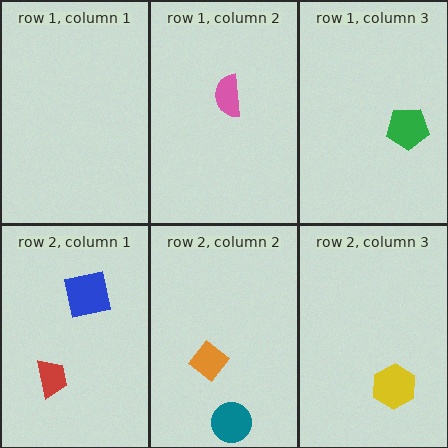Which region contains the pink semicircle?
The row 1, column 2 region.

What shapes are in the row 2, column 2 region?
The orange diamond, the teal circle.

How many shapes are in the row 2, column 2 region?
2.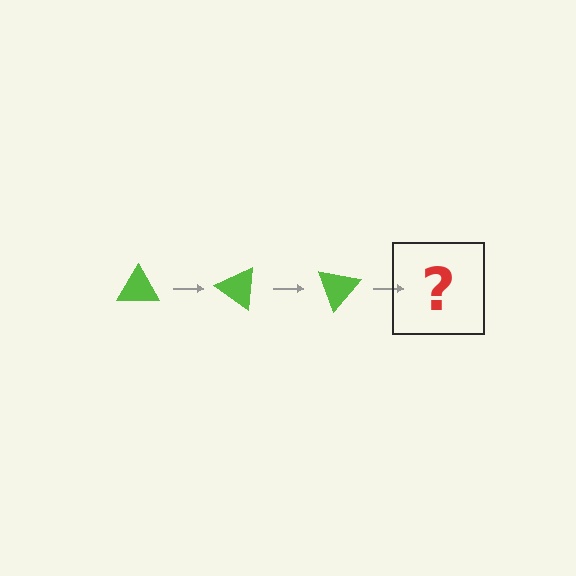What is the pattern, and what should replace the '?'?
The pattern is that the triangle rotates 35 degrees each step. The '?' should be a lime triangle rotated 105 degrees.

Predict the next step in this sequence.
The next step is a lime triangle rotated 105 degrees.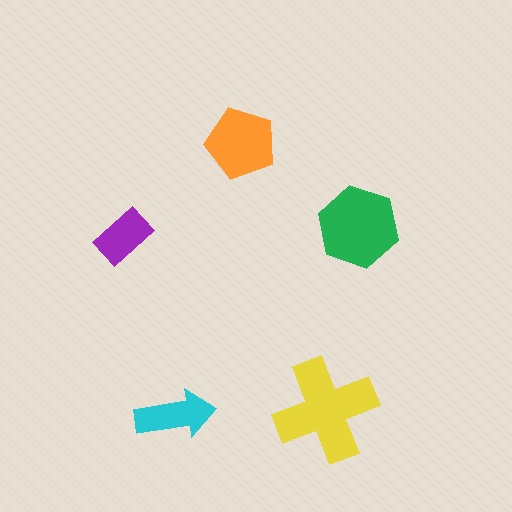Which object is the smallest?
The purple rectangle.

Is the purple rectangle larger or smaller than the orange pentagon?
Smaller.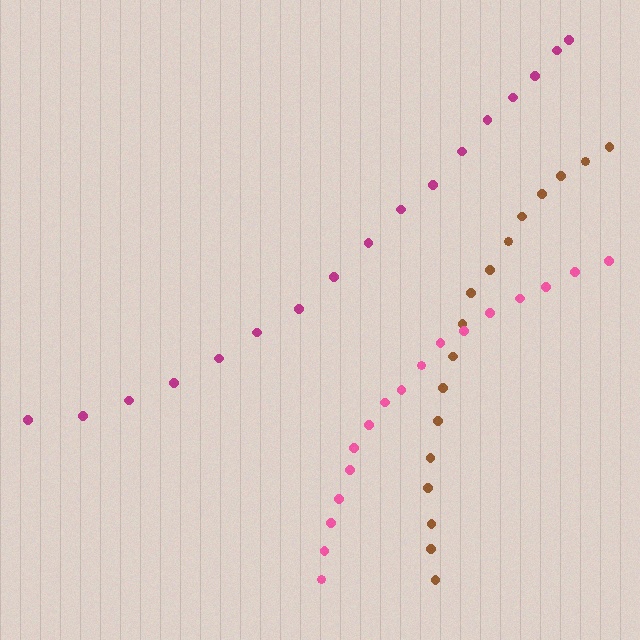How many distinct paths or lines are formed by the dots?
There are 3 distinct paths.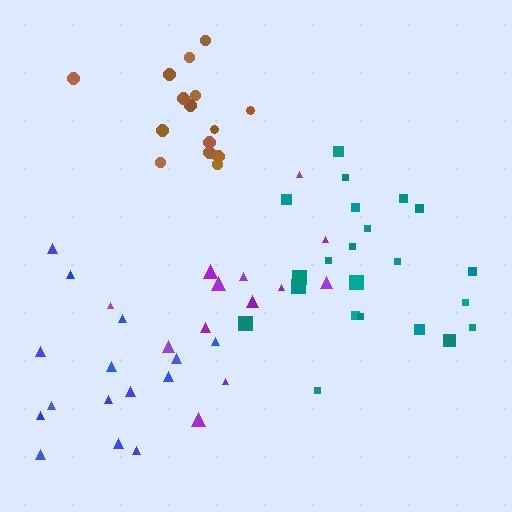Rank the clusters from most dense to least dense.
brown, blue, teal, purple.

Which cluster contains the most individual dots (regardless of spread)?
Teal (22).